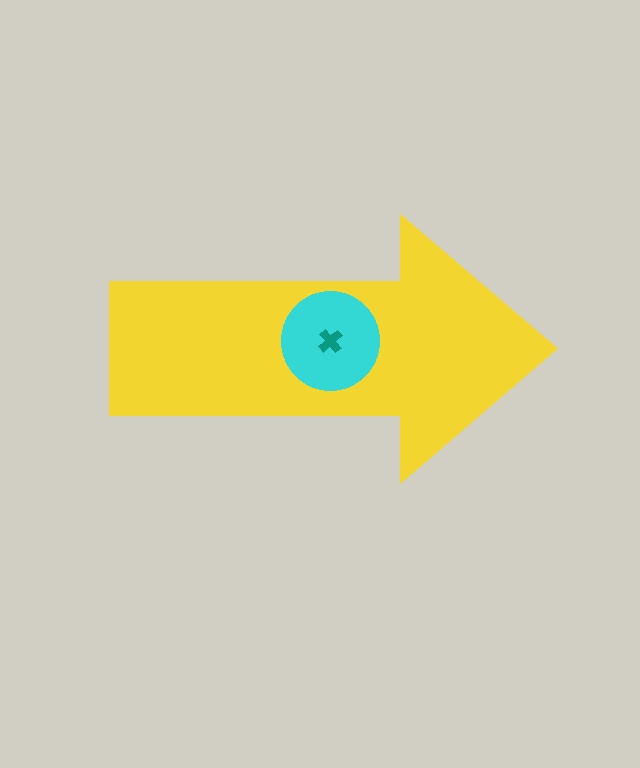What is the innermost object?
The teal cross.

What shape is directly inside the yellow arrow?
The cyan circle.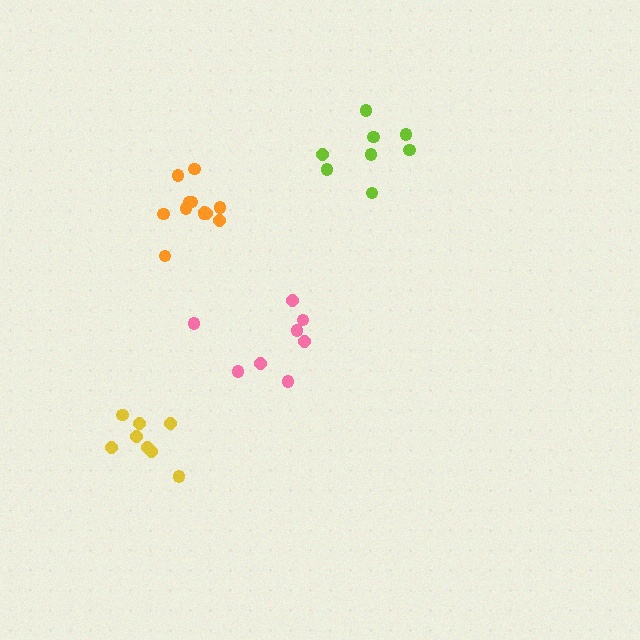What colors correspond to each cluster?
The clusters are colored: pink, orange, yellow, lime.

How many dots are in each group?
Group 1: 8 dots, Group 2: 12 dots, Group 3: 8 dots, Group 4: 8 dots (36 total).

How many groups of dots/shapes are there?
There are 4 groups.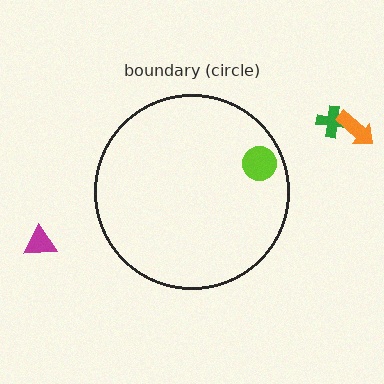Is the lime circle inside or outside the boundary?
Inside.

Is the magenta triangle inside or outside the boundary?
Outside.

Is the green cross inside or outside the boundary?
Outside.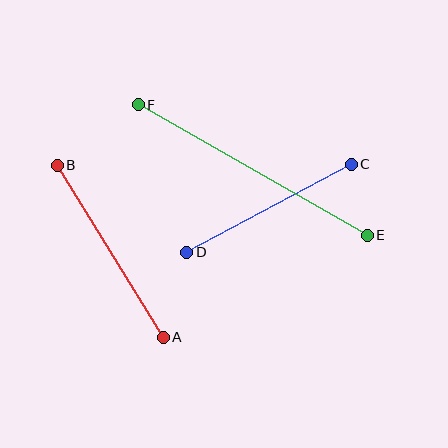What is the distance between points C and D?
The distance is approximately 187 pixels.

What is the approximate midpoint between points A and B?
The midpoint is at approximately (110, 251) pixels.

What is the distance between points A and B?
The distance is approximately 202 pixels.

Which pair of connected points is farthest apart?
Points E and F are farthest apart.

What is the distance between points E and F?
The distance is approximately 263 pixels.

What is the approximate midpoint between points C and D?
The midpoint is at approximately (269, 208) pixels.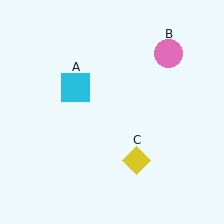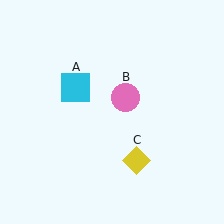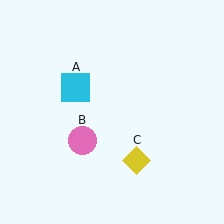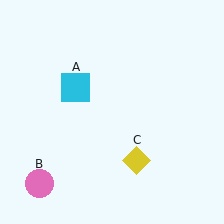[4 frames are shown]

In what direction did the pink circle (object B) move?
The pink circle (object B) moved down and to the left.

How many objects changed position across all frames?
1 object changed position: pink circle (object B).